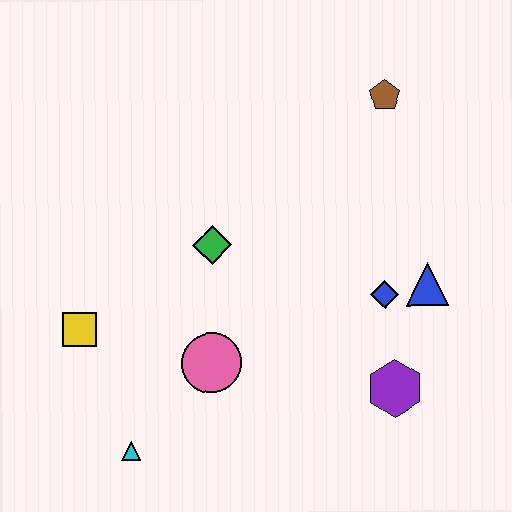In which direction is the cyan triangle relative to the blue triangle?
The cyan triangle is to the left of the blue triangle.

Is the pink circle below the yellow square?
Yes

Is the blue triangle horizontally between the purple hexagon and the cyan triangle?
No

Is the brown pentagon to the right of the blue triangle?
No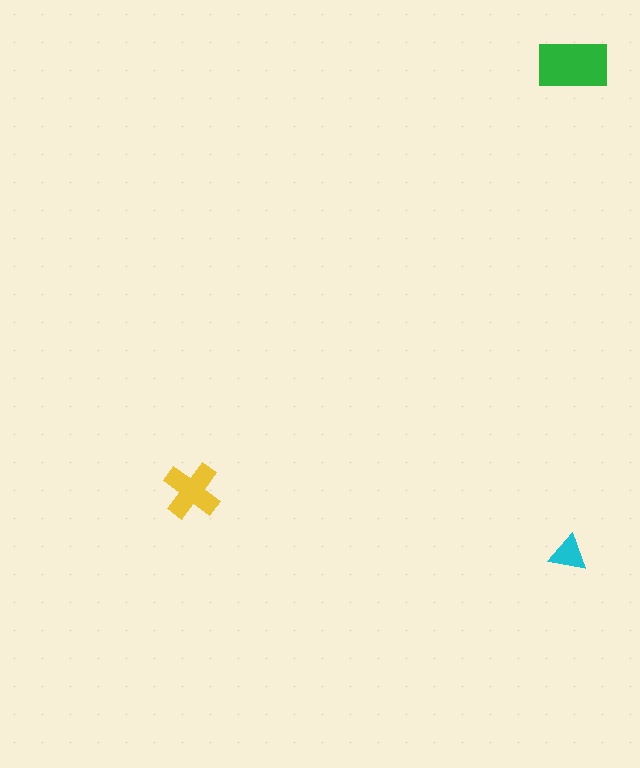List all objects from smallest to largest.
The cyan triangle, the yellow cross, the green rectangle.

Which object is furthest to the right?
The green rectangle is rightmost.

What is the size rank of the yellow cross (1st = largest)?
2nd.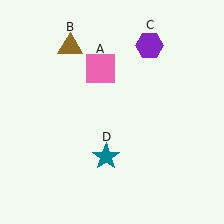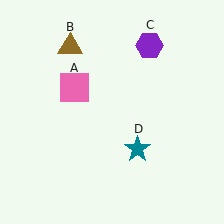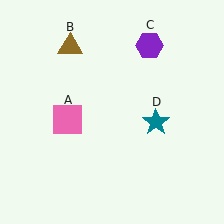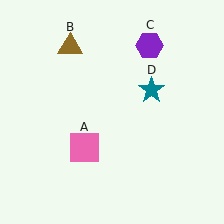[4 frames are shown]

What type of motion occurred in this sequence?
The pink square (object A), teal star (object D) rotated counterclockwise around the center of the scene.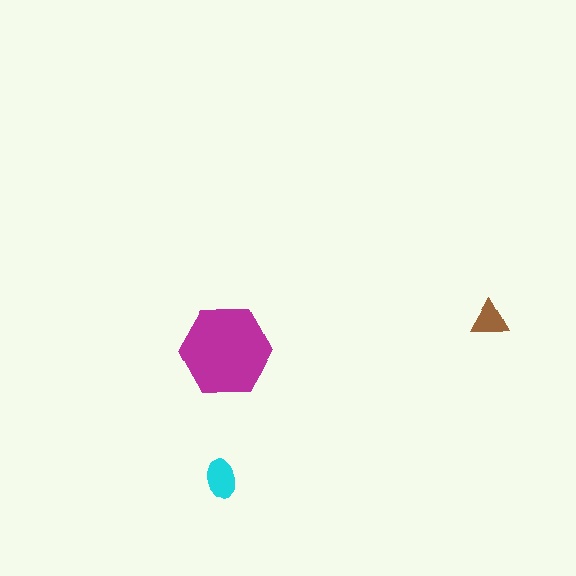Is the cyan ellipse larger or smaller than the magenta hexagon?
Smaller.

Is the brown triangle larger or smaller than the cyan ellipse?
Smaller.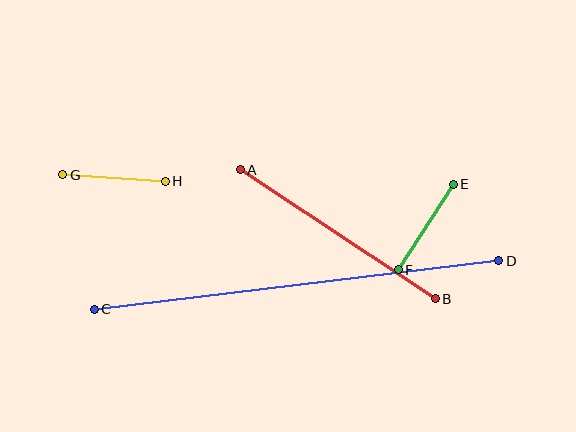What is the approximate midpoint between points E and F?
The midpoint is at approximately (426, 227) pixels.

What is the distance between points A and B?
The distance is approximately 234 pixels.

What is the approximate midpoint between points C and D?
The midpoint is at approximately (296, 285) pixels.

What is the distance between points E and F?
The distance is approximately 102 pixels.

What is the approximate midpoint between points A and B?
The midpoint is at approximately (338, 234) pixels.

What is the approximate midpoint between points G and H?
The midpoint is at approximately (114, 178) pixels.